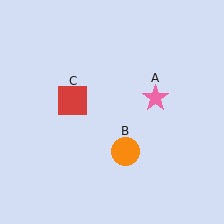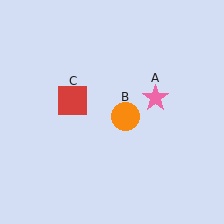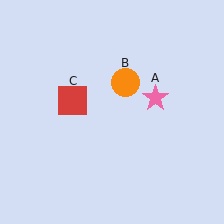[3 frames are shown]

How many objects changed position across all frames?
1 object changed position: orange circle (object B).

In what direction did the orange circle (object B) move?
The orange circle (object B) moved up.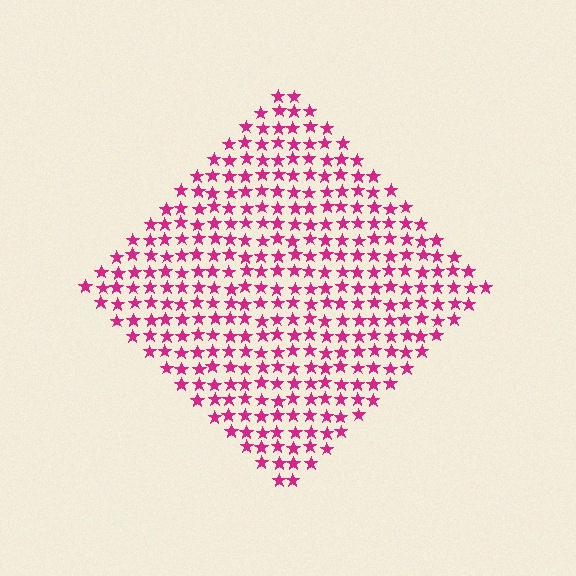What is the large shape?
The large shape is a diamond.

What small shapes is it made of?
It is made of small stars.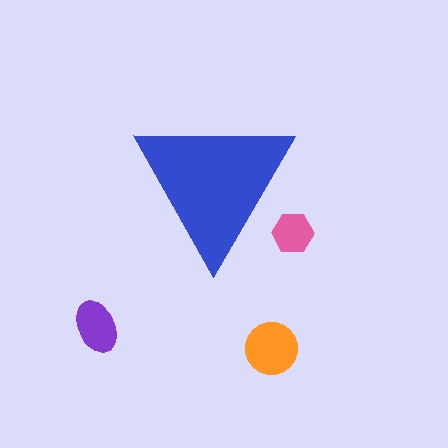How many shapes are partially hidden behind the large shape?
1 shape is partially hidden.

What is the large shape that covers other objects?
A blue triangle.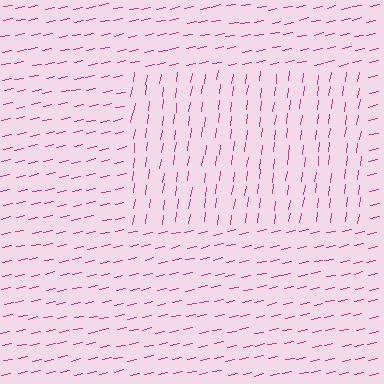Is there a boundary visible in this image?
Yes, there is a texture boundary formed by a change in line orientation.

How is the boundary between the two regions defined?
The boundary is defined purely by a change in line orientation (approximately 70 degrees difference). All lines are the same color and thickness.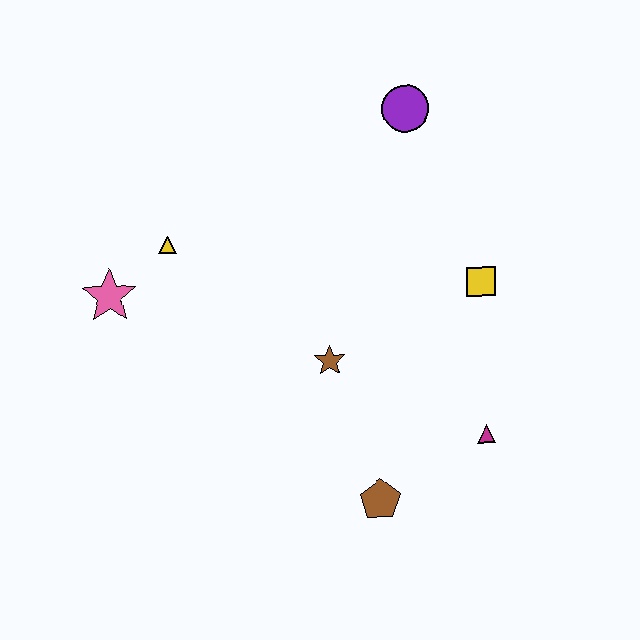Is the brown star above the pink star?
No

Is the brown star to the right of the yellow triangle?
Yes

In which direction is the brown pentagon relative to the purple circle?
The brown pentagon is below the purple circle.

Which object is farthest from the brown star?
The purple circle is farthest from the brown star.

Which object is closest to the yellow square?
The magenta triangle is closest to the yellow square.